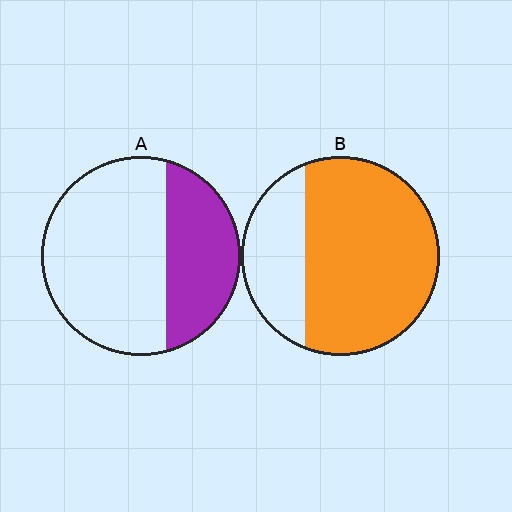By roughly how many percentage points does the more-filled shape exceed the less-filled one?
By roughly 40 percentage points (B over A).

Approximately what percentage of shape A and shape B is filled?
A is approximately 35% and B is approximately 70%.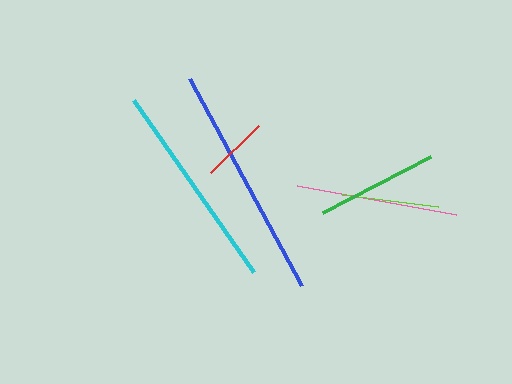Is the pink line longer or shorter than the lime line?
The pink line is longer than the lime line.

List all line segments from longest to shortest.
From longest to shortest: blue, cyan, pink, green, lime, red.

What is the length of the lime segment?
The lime segment is approximately 97 pixels long.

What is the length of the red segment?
The red segment is approximately 67 pixels long.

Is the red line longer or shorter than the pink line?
The pink line is longer than the red line.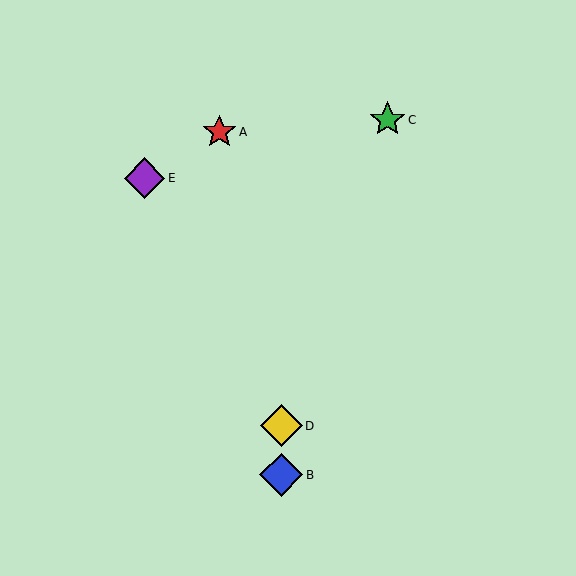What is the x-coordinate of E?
Object E is at x≈145.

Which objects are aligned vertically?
Objects B, D are aligned vertically.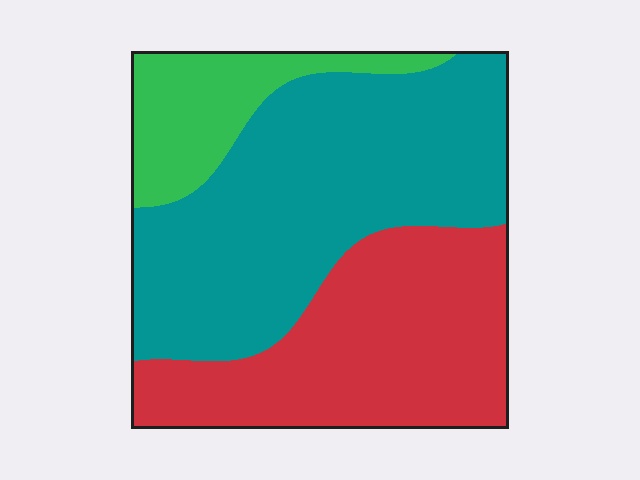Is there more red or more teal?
Teal.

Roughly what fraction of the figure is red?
Red covers roughly 35% of the figure.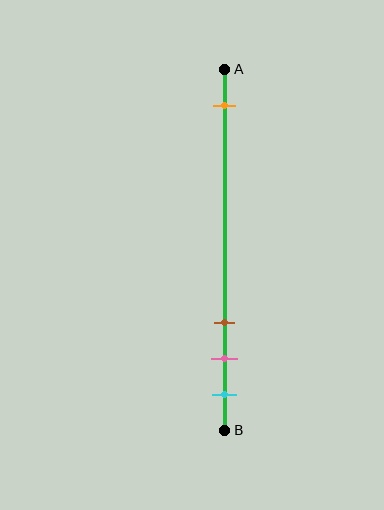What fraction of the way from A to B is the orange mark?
The orange mark is approximately 10% (0.1) of the way from A to B.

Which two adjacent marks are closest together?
The pink and cyan marks are the closest adjacent pair.